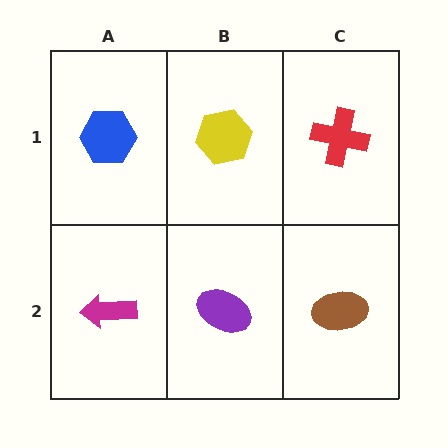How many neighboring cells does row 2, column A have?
2.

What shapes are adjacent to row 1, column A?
A magenta arrow (row 2, column A), a yellow hexagon (row 1, column B).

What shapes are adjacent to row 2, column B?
A yellow hexagon (row 1, column B), a magenta arrow (row 2, column A), a brown ellipse (row 2, column C).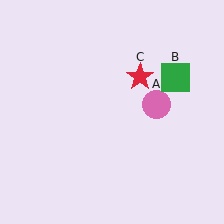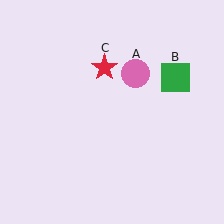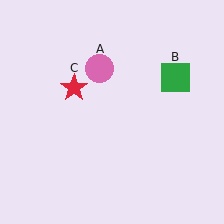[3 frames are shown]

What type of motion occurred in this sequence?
The pink circle (object A), red star (object C) rotated counterclockwise around the center of the scene.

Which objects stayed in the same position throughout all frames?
Green square (object B) remained stationary.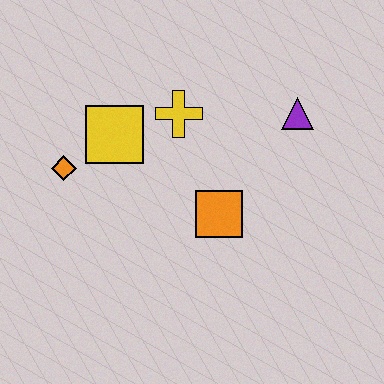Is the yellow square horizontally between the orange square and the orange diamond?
Yes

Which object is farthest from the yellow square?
The purple triangle is farthest from the yellow square.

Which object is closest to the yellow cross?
The yellow square is closest to the yellow cross.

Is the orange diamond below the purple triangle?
Yes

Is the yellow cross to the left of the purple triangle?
Yes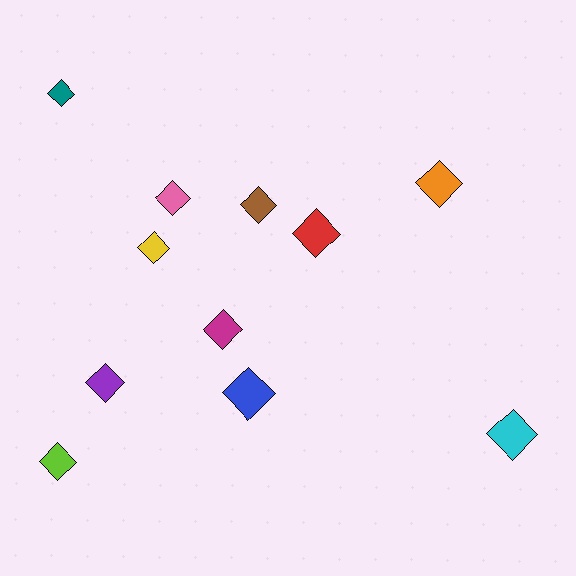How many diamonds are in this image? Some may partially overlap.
There are 11 diamonds.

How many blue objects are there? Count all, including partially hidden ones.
There is 1 blue object.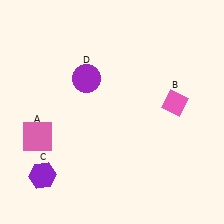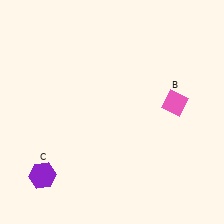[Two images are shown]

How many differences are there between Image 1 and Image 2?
There are 2 differences between the two images.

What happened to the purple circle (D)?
The purple circle (D) was removed in Image 2. It was in the top-left area of Image 1.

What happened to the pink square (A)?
The pink square (A) was removed in Image 2. It was in the bottom-left area of Image 1.